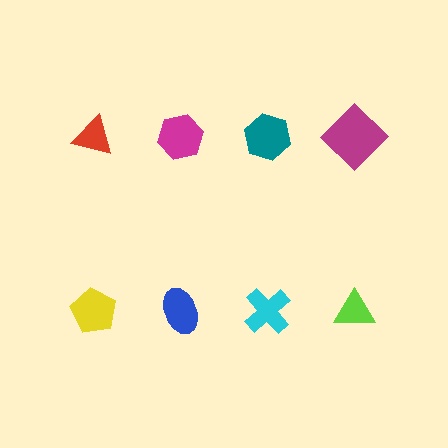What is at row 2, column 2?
A blue ellipse.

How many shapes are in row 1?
4 shapes.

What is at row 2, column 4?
A lime triangle.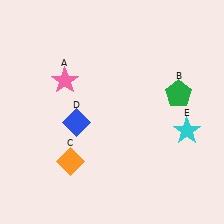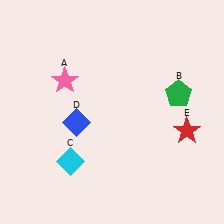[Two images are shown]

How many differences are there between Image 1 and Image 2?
There are 2 differences between the two images.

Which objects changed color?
C changed from orange to cyan. E changed from cyan to red.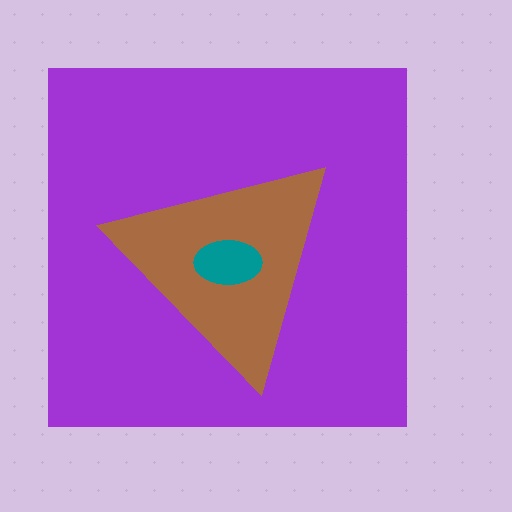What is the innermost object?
The teal ellipse.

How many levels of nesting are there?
3.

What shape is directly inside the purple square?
The brown triangle.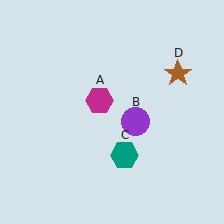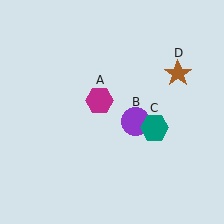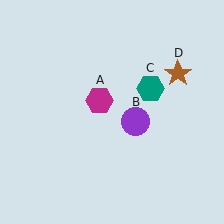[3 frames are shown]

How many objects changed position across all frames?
1 object changed position: teal hexagon (object C).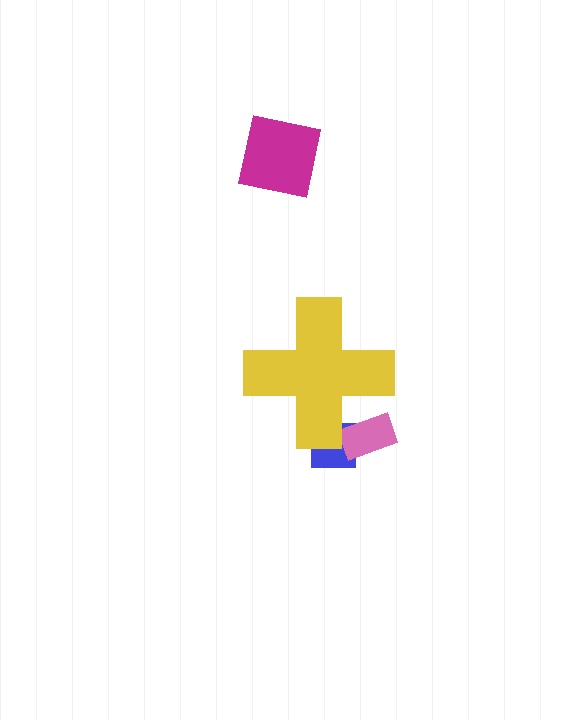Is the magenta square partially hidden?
No, the magenta square is fully visible.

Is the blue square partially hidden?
Yes, the blue square is partially hidden behind the yellow cross.